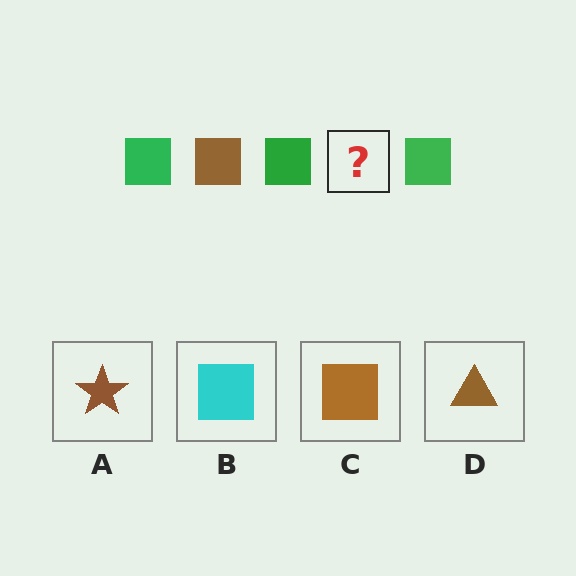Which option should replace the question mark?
Option C.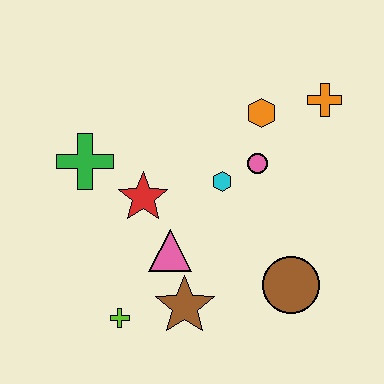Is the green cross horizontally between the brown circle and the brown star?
No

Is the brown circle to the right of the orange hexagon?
Yes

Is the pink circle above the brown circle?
Yes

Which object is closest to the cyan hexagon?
The pink circle is closest to the cyan hexagon.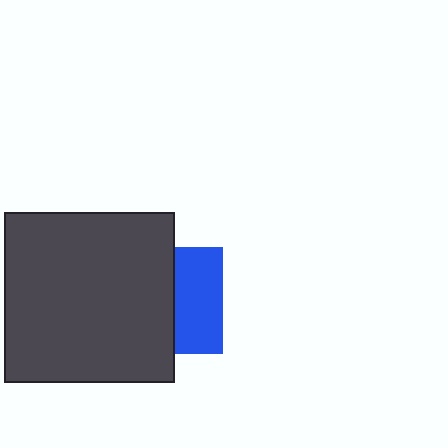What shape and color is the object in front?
The object in front is a dark gray square.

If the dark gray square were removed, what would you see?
You would see the complete blue square.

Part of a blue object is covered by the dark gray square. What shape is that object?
It is a square.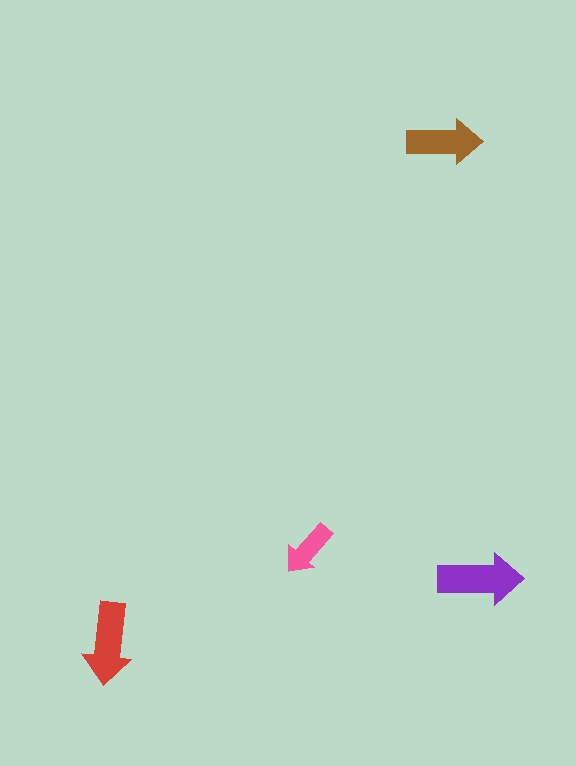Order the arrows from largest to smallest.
the purple one, the red one, the brown one, the pink one.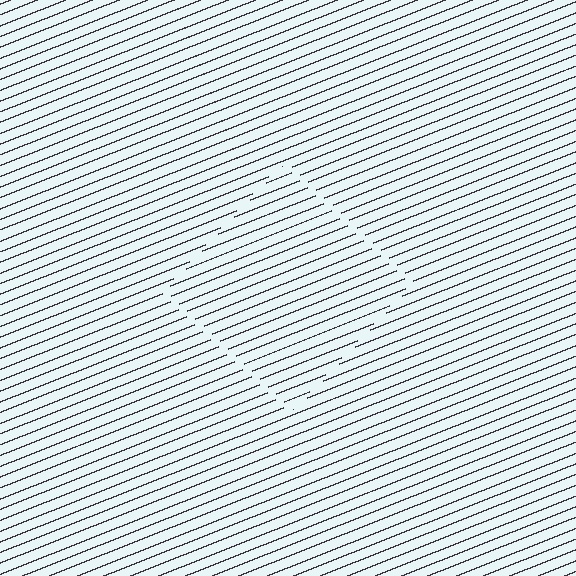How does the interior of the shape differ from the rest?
The interior of the shape contains the same grating, shifted by half a period — the contour is defined by the phase discontinuity where line-ends from the inner and outer gratings abut.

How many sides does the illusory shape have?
4 sides — the line-ends trace a square.